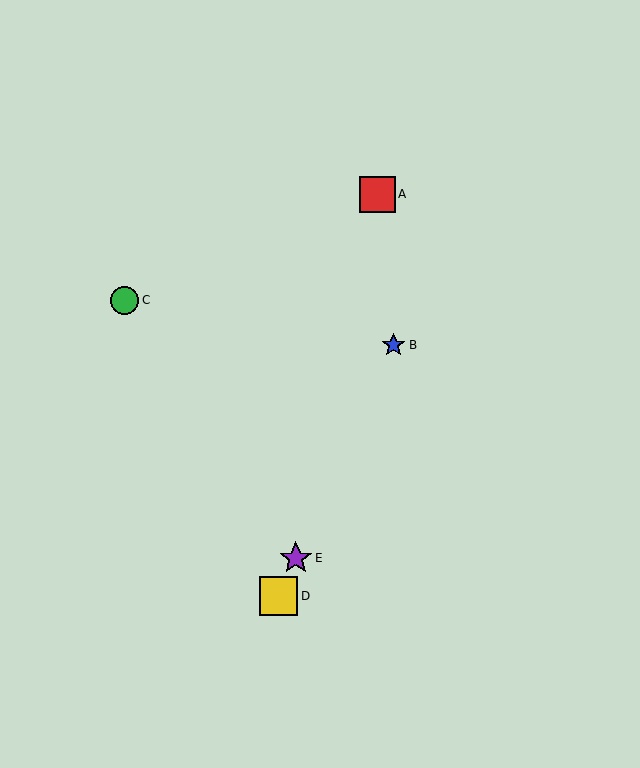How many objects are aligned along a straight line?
3 objects (B, D, E) are aligned along a straight line.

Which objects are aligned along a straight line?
Objects B, D, E are aligned along a straight line.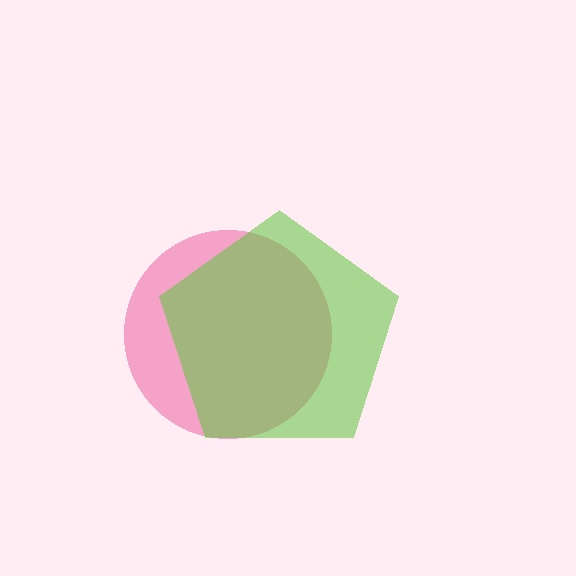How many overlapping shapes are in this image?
There are 2 overlapping shapes in the image.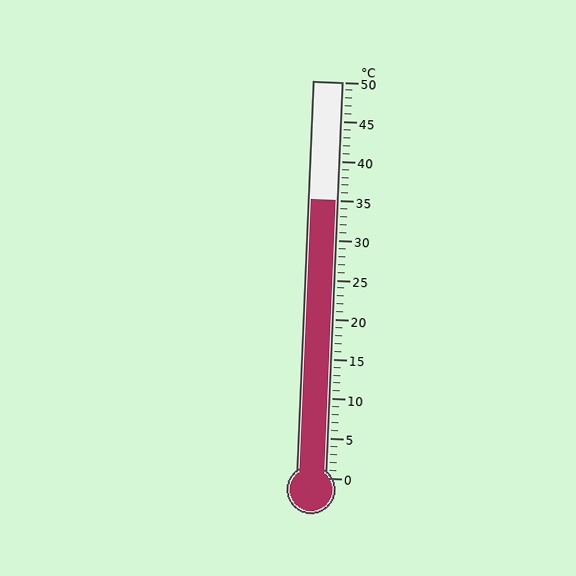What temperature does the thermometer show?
The thermometer shows approximately 35°C.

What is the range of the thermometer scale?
The thermometer scale ranges from 0°C to 50°C.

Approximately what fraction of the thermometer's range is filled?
The thermometer is filled to approximately 70% of its range.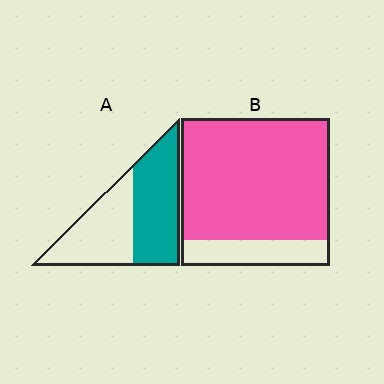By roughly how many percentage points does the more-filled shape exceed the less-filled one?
By roughly 30 percentage points (B over A).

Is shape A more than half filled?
Roughly half.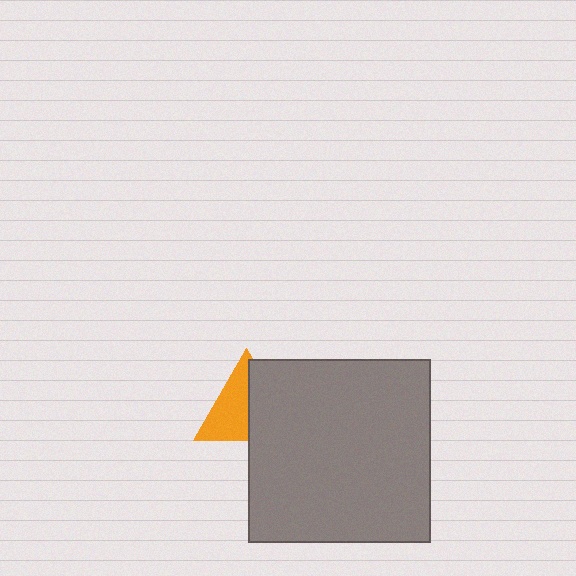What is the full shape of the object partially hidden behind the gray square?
The partially hidden object is an orange triangle.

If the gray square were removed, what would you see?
You would see the complete orange triangle.